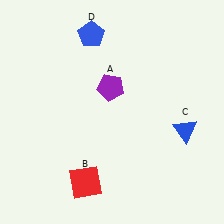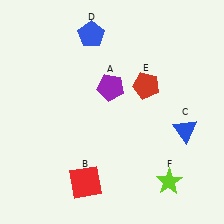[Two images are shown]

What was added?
A red pentagon (E), a lime star (F) were added in Image 2.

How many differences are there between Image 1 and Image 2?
There are 2 differences between the two images.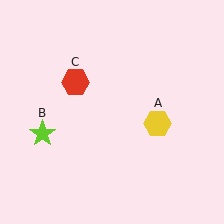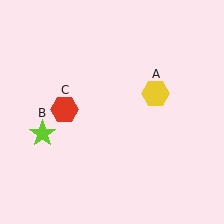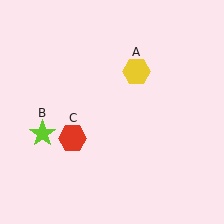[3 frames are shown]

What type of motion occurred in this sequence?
The yellow hexagon (object A), red hexagon (object C) rotated counterclockwise around the center of the scene.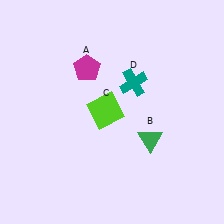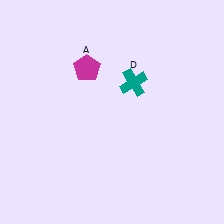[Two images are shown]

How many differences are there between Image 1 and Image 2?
There are 2 differences between the two images.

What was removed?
The green triangle (B), the lime square (C) were removed in Image 2.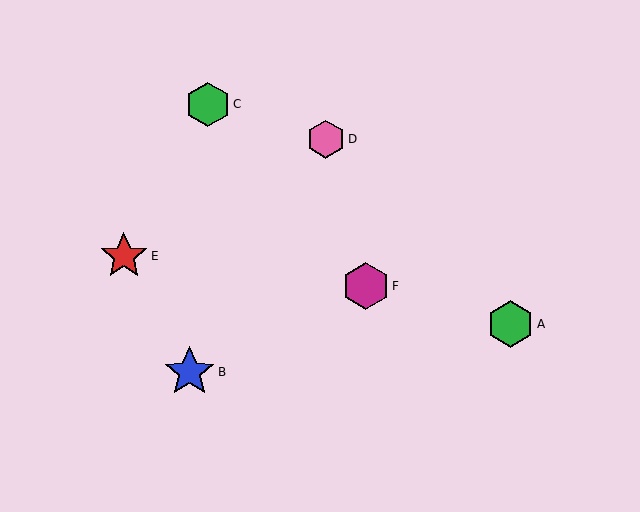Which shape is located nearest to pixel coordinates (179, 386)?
The blue star (labeled B) at (189, 372) is nearest to that location.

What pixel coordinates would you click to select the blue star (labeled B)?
Click at (189, 372) to select the blue star B.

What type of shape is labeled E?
Shape E is a red star.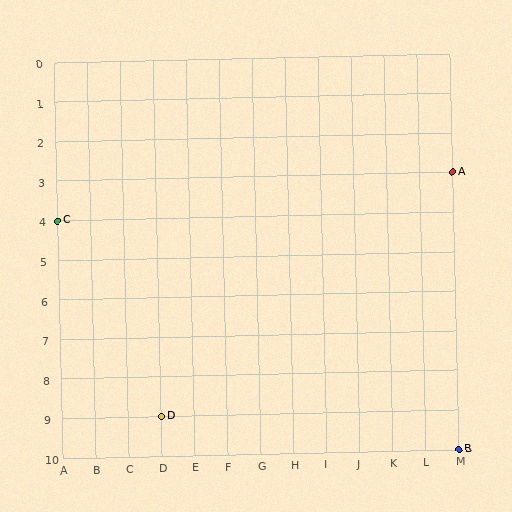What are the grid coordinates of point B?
Point B is at grid coordinates (M, 10).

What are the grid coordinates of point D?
Point D is at grid coordinates (D, 9).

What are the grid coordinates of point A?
Point A is at grid coordinates (M, 3).